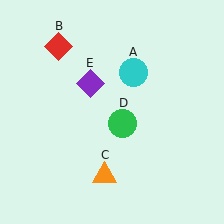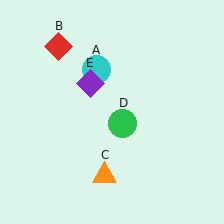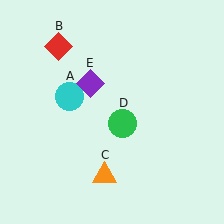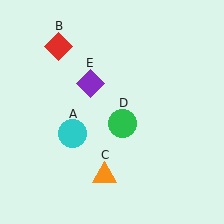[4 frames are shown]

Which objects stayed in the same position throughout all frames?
Red diamond (object B) and orange triangle (object C) and green circle (object D) and purple diamond (object E) remained stationary.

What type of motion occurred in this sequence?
The cyan circle (object A) rotated counterclockwise around the center of the scene.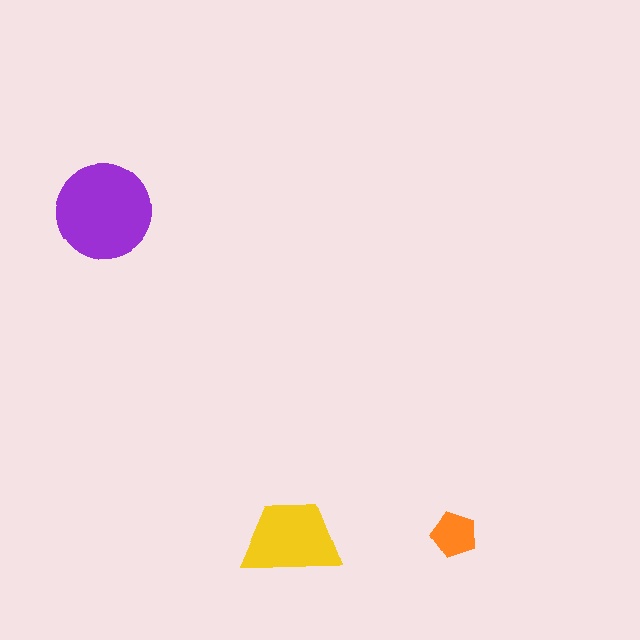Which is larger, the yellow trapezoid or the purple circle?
The purple circle.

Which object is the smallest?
The orange pentagon.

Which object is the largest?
The purple circle.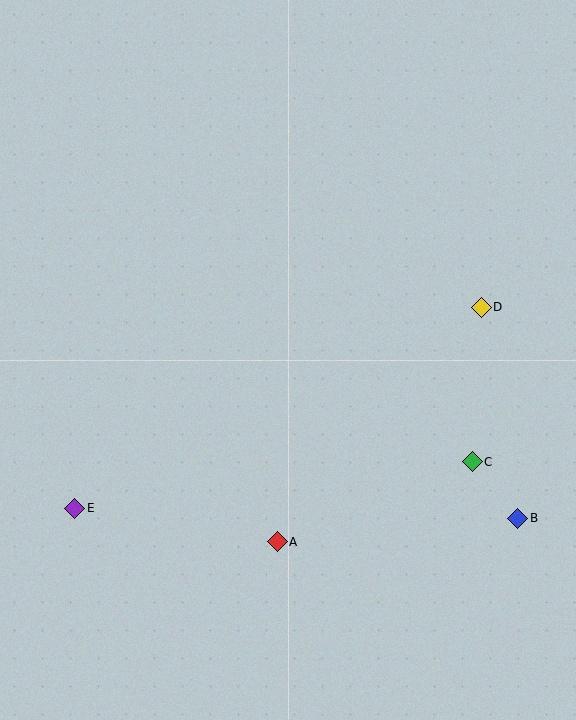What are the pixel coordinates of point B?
Point B is at (518, 518).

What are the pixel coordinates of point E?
Point E is at (75, 508).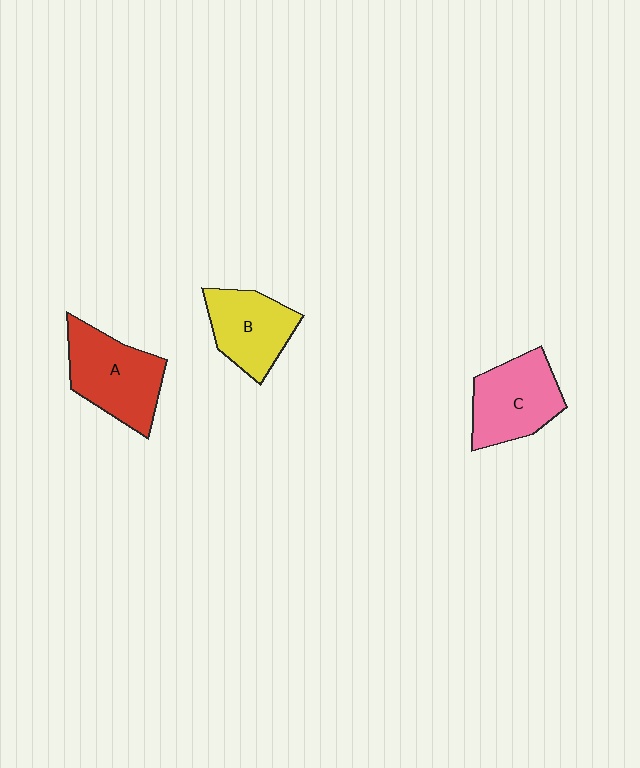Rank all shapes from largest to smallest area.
From largest to smallest: A (red), C (pink), B (yellow).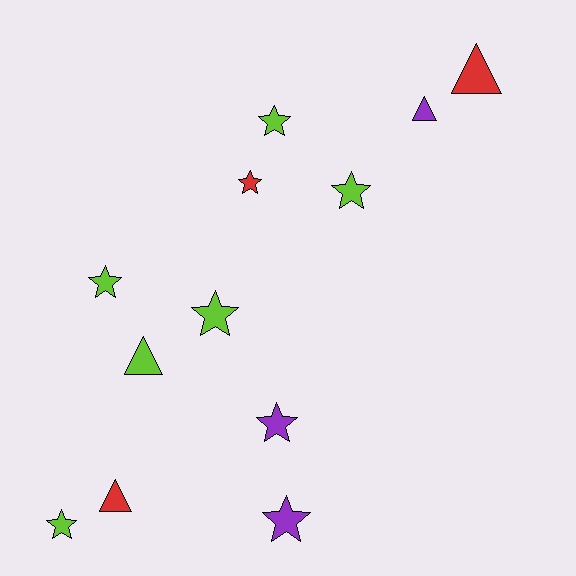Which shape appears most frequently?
Star, with 8 objects.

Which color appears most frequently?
Lime, with 6 objects.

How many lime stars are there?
There are 5 lime stars.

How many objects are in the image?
There are 12 objects.